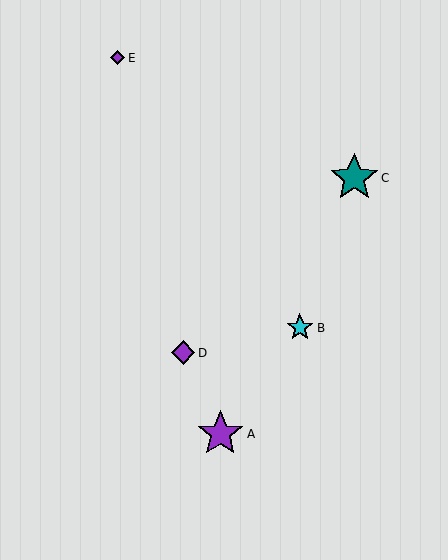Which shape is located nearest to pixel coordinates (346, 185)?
The teal star (labeled C) at (354, 178) is nearest to that location.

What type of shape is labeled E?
Shape E is a purple diamond.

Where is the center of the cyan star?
The center of the cyan star is at (300, 328).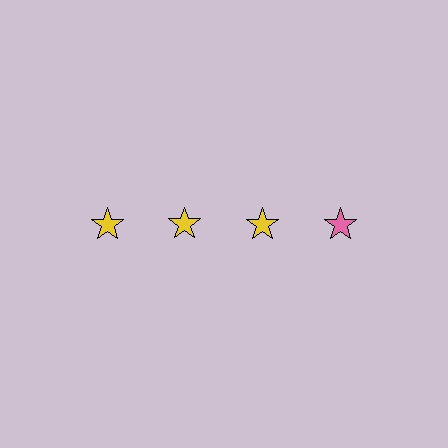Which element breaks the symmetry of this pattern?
The pink star in the top row, second from right column breaks the symmetry. All other shapes are yellow stars.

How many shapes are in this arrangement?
There are 4 shapes arranged in a grid pattern.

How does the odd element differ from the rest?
It has a different color: pink instead of yellow.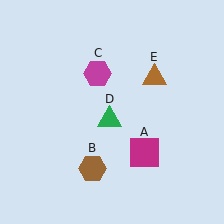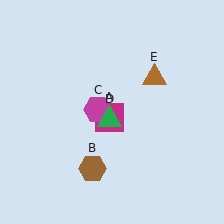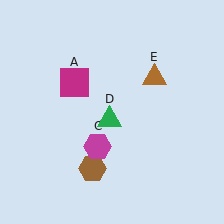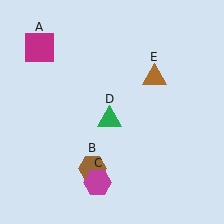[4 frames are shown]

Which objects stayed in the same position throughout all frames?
Brown hexagon (object B) and green triangle (object D) and brown triangle (object E) remained stationary.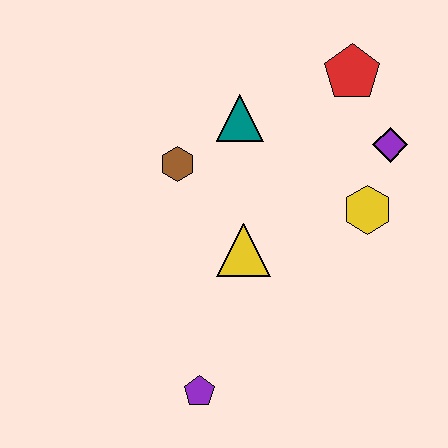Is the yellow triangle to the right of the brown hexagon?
Yes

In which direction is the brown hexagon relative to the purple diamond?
The brown hexagon is to the left of the purple diamond.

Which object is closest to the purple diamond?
The yellow hexagon is closest to the purple diamond.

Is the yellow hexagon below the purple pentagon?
No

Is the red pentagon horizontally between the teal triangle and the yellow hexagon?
Yes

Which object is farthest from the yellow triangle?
The red pentagon is farthest from the yellow triangle.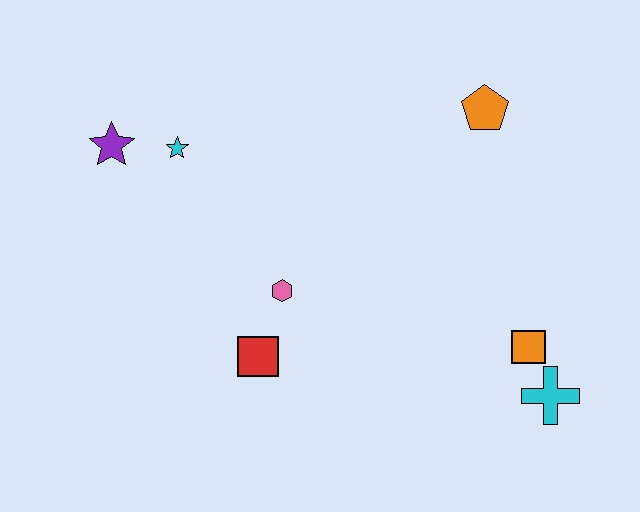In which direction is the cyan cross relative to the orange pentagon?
The cyan cross is below the orange pentagon.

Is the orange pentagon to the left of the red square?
No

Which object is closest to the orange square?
The cyan cross is closest to the orange square.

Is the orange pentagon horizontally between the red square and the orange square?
Yes